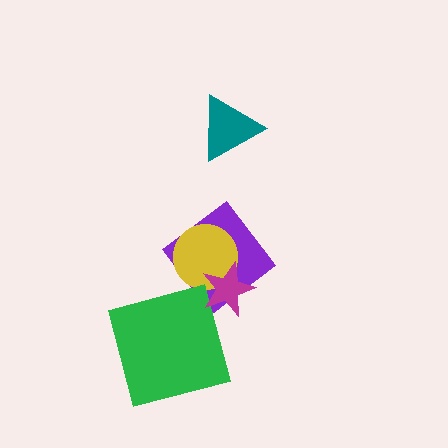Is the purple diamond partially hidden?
Yes, it is partially covered by another shape.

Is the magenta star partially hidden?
No, no other shape covers it.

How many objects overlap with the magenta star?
2 objects overlap with the magenta star.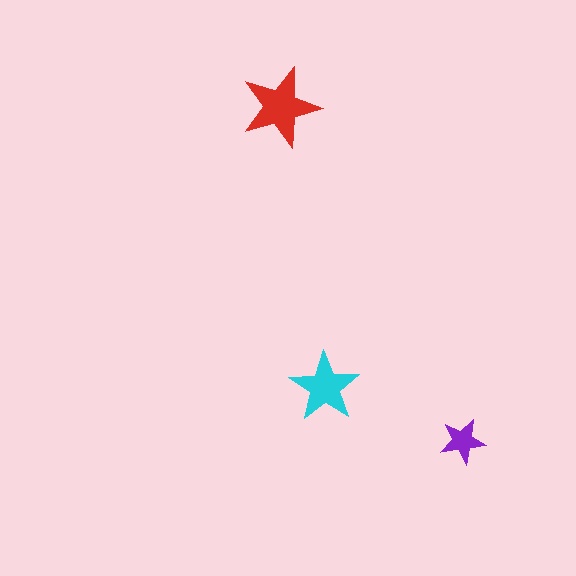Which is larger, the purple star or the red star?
The red one.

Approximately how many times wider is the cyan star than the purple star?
About 1.5 times wider.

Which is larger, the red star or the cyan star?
The red one.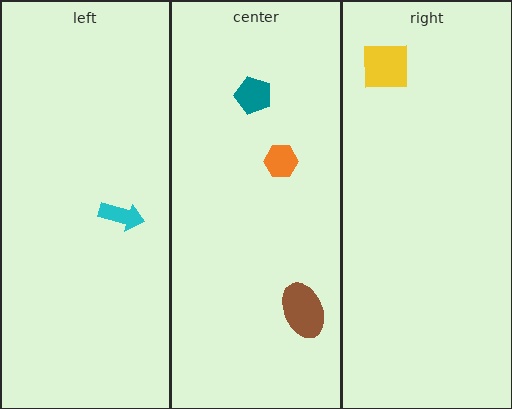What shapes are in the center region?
The teal pentagon, the brown ellipse, the orange hexagon.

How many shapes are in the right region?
1.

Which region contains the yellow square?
The right region.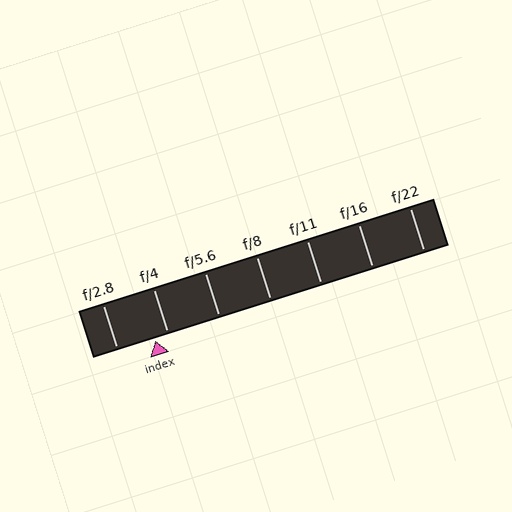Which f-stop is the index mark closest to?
The index mark is closest to f/4.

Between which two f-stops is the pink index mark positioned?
The index mark is between f/2.8 and f/4.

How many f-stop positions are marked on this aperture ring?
There are 7 f-stop positions marked.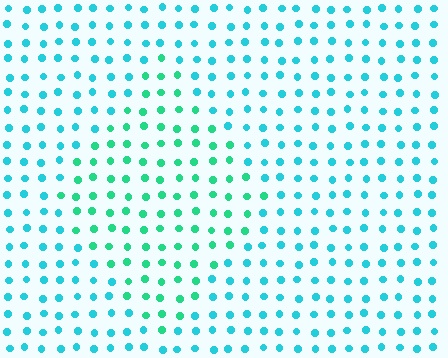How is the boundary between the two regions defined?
The boundary is defined purely by a slight shift in hue (about 31 degrees). Spacing, size, and orientation are identical on both sides.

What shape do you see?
I see a diamond.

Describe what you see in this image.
The image is filled with small cyan elements in a uniform arrangement. A diamond-shaped region is visible where the elements are tinted to a slightly different hue, forming a subtle color boundary.